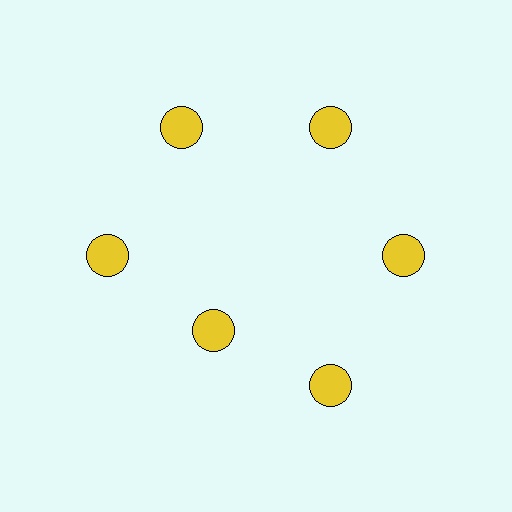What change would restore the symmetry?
The symmetry would be restored by moving it outward, back onto the ring so that all 6 circles sit at equal angles and equal distance from the center.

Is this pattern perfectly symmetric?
No. The 6 yellow circles are arranged in a ring, but one element near the 7 o'clock position is pulled inward toward the center, breaking the 6-fold rotational symmetry.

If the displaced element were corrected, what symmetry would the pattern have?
It would have 6-fold rotational symmetry — the pattern would map onto itself every 60 degrees.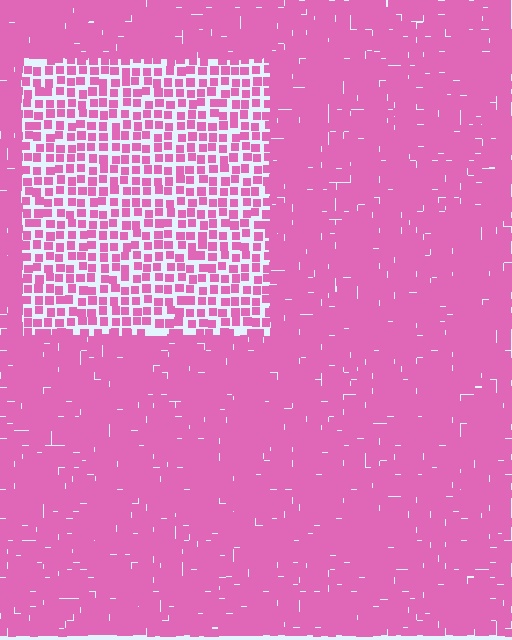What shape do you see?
I see a rectangle.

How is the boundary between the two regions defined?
The boundary is defined by a change in element density (approximately 2.2x ratio). All elements are the same color, size, and shape.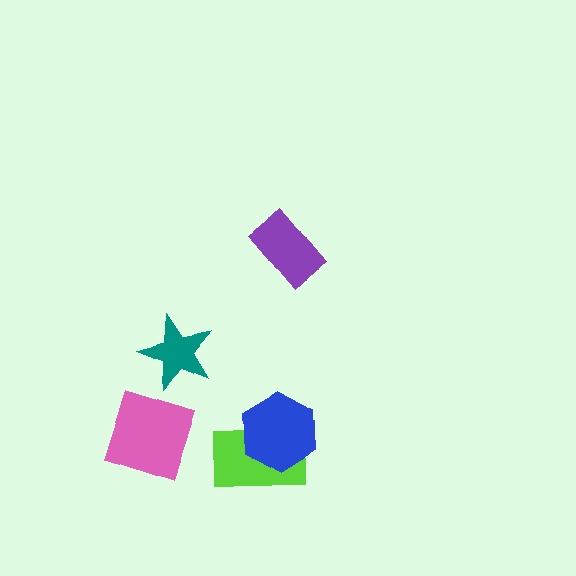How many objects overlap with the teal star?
0 objects overlap with the teal star.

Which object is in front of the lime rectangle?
The blue hexagon is in front of the lime rectangle.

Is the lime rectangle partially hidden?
Yes, it is partially covered by another shape.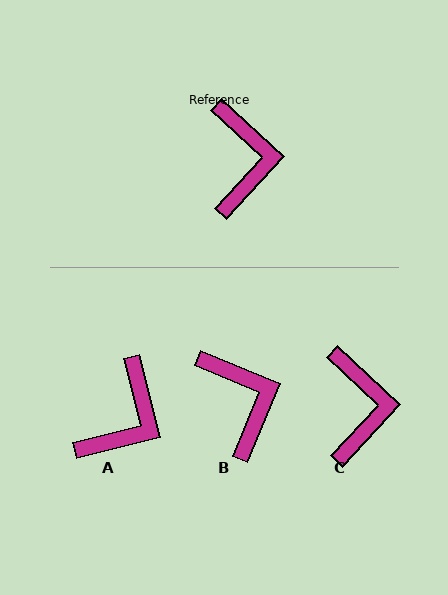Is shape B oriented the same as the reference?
No, it is off by about 20 degrees.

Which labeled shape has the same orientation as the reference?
C.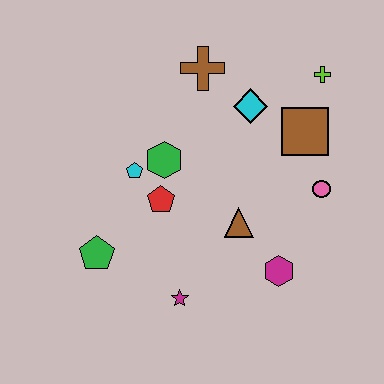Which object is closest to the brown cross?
The cyan diamond is closest to the brown cross.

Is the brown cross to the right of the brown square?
No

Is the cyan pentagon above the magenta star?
Yes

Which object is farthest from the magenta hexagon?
The brown cross is farthest from the magenta hexagon.